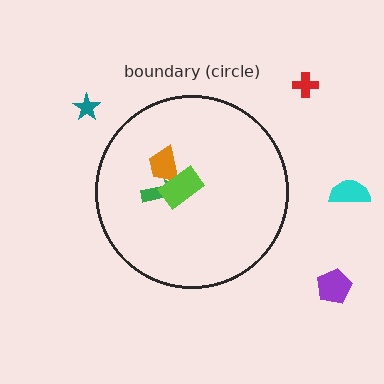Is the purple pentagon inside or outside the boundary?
Outside.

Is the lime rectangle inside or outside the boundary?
Inside.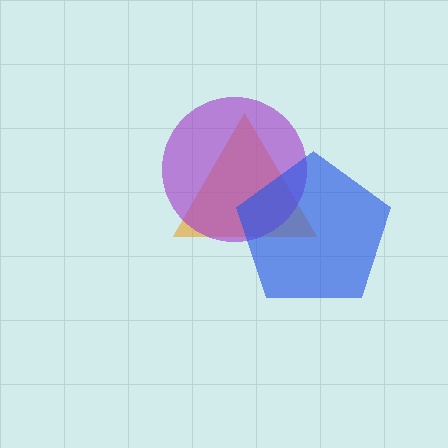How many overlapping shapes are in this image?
There are 3 overlapping shapes in the image.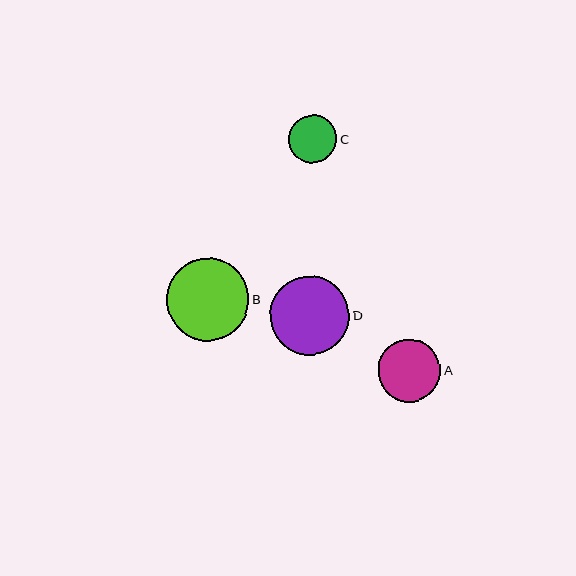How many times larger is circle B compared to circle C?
Circle B is approximately 1.7 times the size of circle C.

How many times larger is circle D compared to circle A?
Circle D is approximately 1.3 times the size of circle A.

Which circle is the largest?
Circle B is the largest with a size of approximately 83 pixels.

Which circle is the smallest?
Circle C is the smallest with a size of approximately 48 pixels.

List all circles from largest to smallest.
From largest to smallest: B, D, A, C.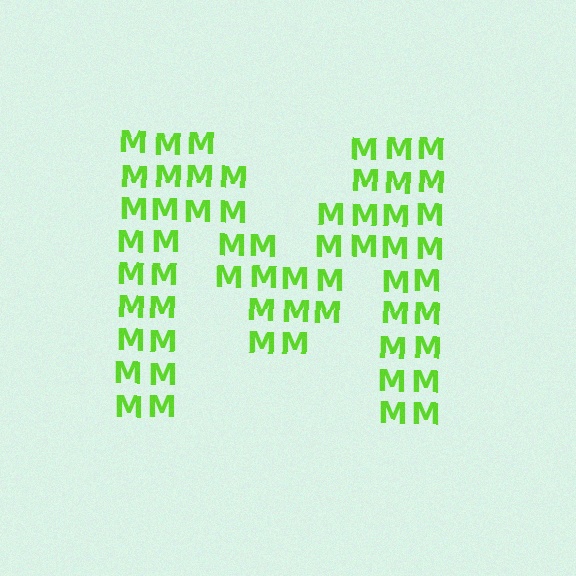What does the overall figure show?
The overall figure shows the letter M.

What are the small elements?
The small elements are letter M's.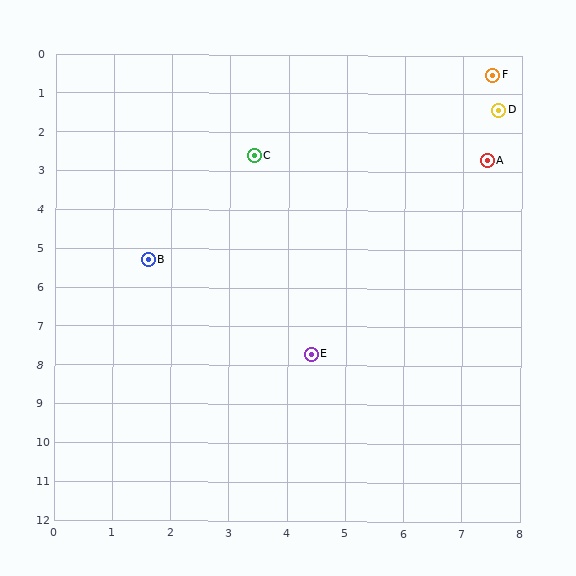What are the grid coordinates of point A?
Point A is at approximately (7.4, 2.7).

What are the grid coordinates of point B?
Point B is at approximately (1.6, 5.3).